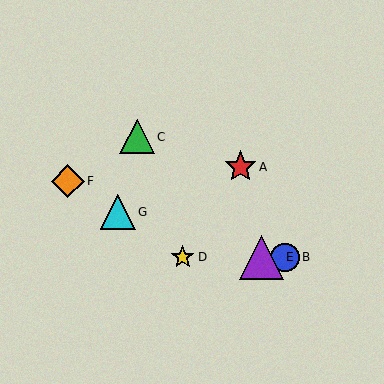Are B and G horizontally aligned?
No, B is at y≈257 and G is at y≈212.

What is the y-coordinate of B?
Object B is at y≈257.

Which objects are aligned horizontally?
Objects B, D, E are aligned horizontally.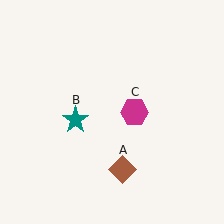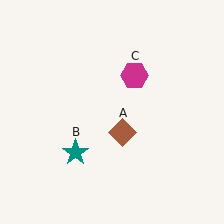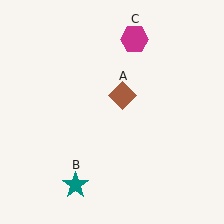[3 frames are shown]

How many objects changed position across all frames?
3 objects changed position: brown diamond (object A), teal star (object B), magenta hexagon (object C).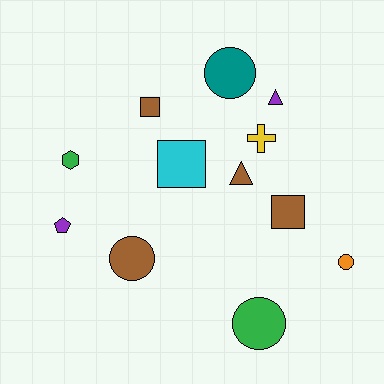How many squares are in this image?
There are 3 squares.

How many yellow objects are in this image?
There is 1 yellow object.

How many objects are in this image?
There are 12 objects.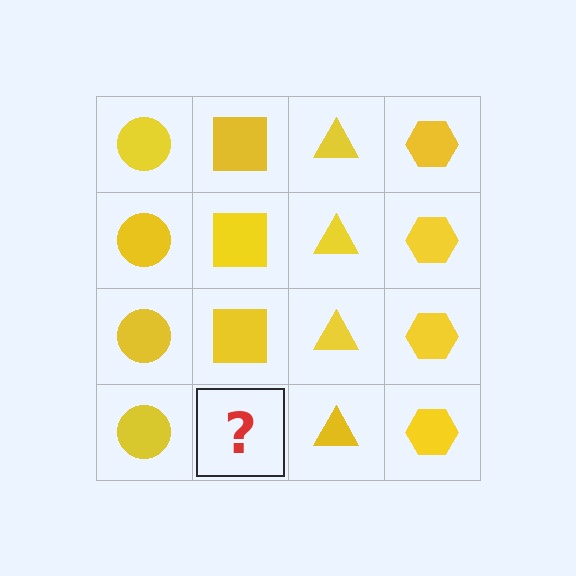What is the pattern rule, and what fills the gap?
The rule is that each column has a consistent shape. The gap should be filled with a yellow square.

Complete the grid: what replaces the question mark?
The question mark should be replaced with a yellow square.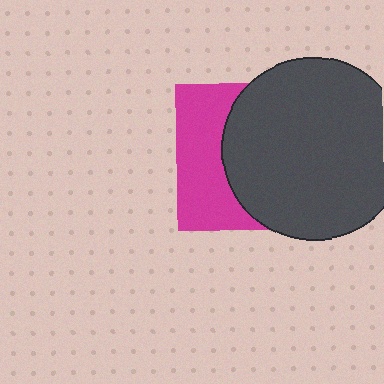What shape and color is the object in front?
The object in front is a dark gray circle.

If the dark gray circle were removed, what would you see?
You would see the complete magenta square.